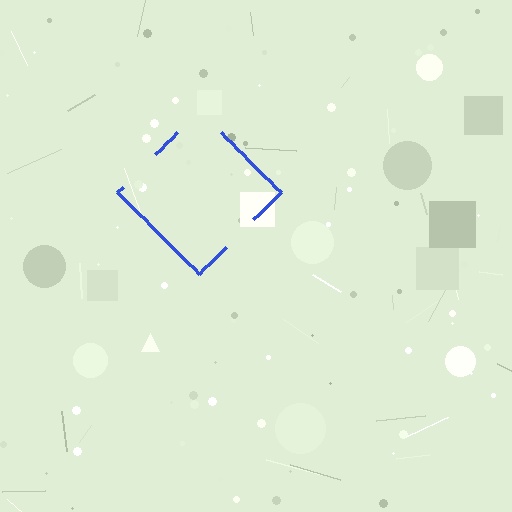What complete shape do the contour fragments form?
The contour fragments form a diamond.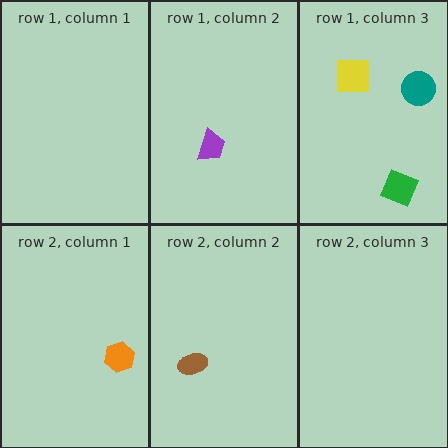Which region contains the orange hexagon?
The row 2, column 1 region.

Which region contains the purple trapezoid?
The row 1, column 2 region.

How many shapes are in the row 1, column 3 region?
3.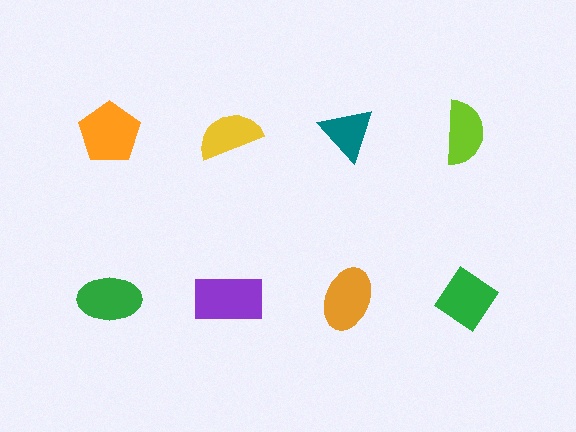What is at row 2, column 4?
A green diamond.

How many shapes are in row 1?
4 shapes.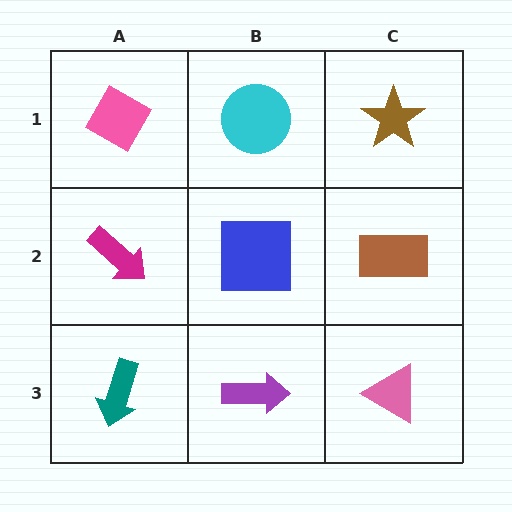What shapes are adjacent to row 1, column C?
A brown rectangle (row 2, column C), a cyan circle (row 1, column B).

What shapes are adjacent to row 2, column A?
A pink diamond (row 1, column A), a teal arrow (row 3, column A), a blue square (row 2, column B).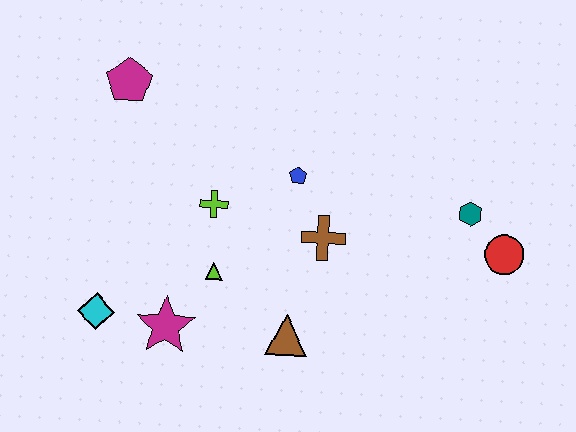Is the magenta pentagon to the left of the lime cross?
Yes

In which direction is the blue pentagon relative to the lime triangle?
The blue pentagon is above the lime triangle.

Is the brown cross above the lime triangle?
Yes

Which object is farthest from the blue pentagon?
The cyan diamond is farthest from the blue pentagon.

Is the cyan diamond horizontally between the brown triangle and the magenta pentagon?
No